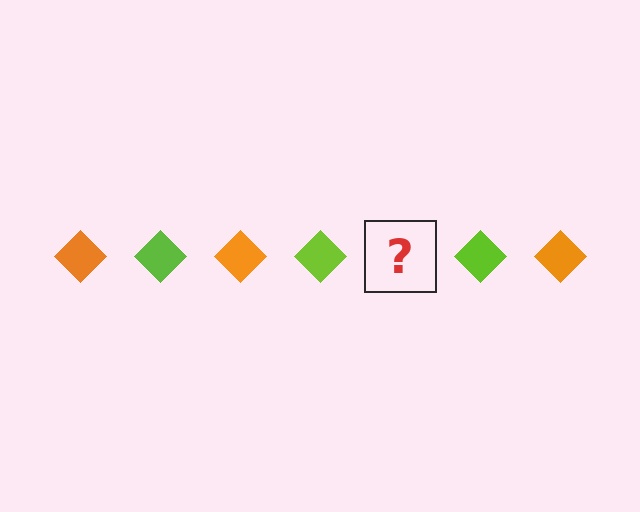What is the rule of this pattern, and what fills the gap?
The rule is that the pattern cycles through orange, lime diamonds. The gap should be filled with an orange diamond.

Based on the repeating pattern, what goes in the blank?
The blank should be an orange diamond.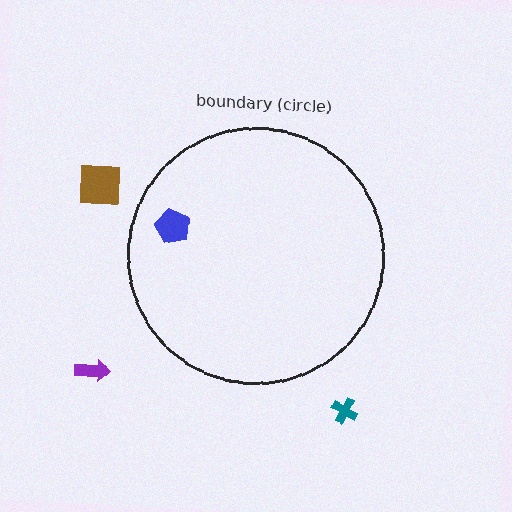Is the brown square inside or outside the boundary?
Outside.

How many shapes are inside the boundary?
1 inside, 3 outside.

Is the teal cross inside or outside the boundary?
Outside.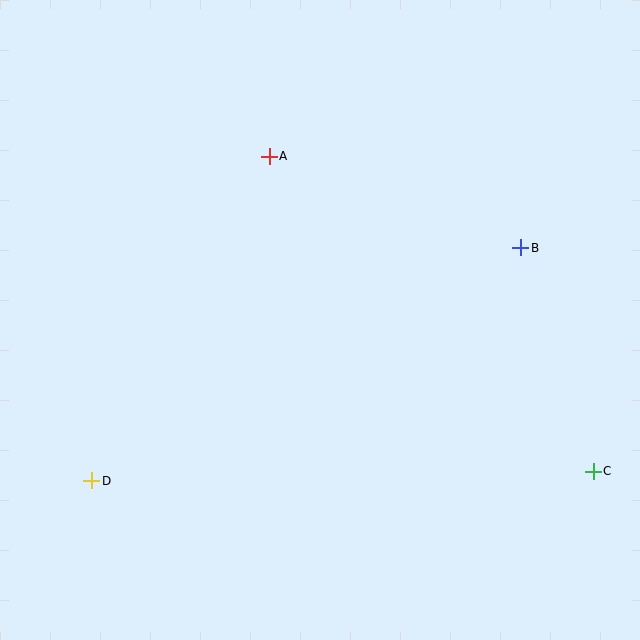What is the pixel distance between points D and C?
The distance between D and C is 502 pixels.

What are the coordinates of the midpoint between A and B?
The midpoint between A and B is at (395, 202).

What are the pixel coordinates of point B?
Point B is at (521, 248).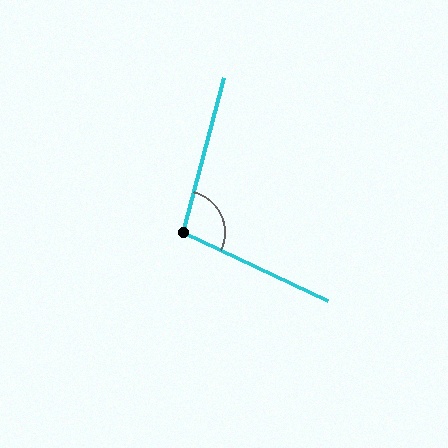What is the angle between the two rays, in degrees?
Approximately 101 degrees.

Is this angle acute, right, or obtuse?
It is obtuse.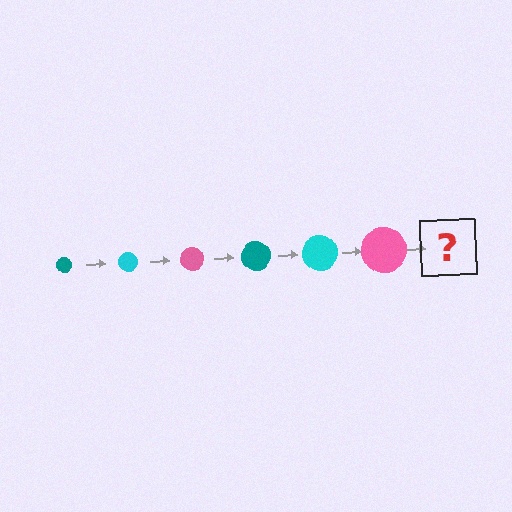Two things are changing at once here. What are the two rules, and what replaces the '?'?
The two rules are that the circle grows larger each step and the color cycles through teal, cyan, and pink. The '?' should be a teal circle, larger than the previous one.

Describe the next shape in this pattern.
It should be a teal circle, larger than the previous one.